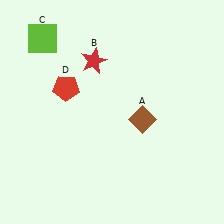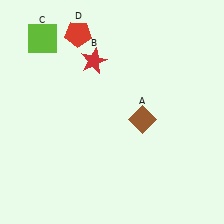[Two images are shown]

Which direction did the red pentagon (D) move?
The red pentagon (D) moved up.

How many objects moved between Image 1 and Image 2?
1 object moved between the two images.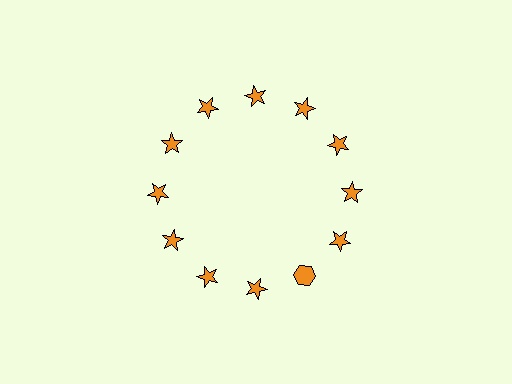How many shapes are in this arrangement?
There are 12 shapes arranged in a ring pattern.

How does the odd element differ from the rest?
It has a different shape: hexagon instead of star.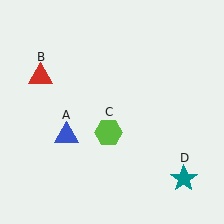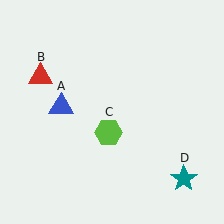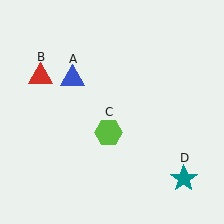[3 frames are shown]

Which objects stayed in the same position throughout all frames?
Red triangle (object B) and lime hexagon (object C) and teal star (object D) remained stationary.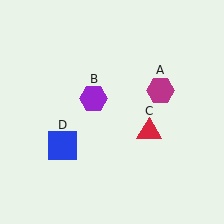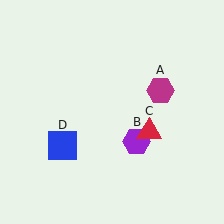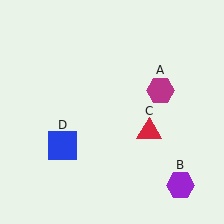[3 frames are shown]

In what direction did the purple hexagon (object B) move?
The purple hexagon (object B) moved down and to the right.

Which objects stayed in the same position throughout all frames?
Magenta hexagon (object A) and red triangle (object C) and blue square (object D) remained stationary.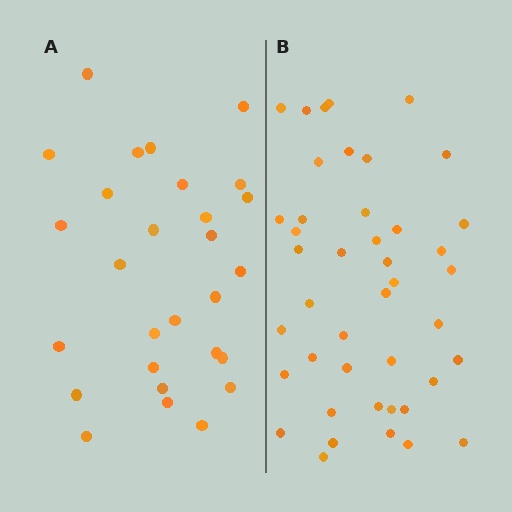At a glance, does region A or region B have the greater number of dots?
Region B (the right region) has more dots.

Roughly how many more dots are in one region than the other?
Region B has approximately 15 more dots than region A.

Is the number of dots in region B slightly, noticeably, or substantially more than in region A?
Region B has substantially more. The ratio is roughly 1.5 to 1.